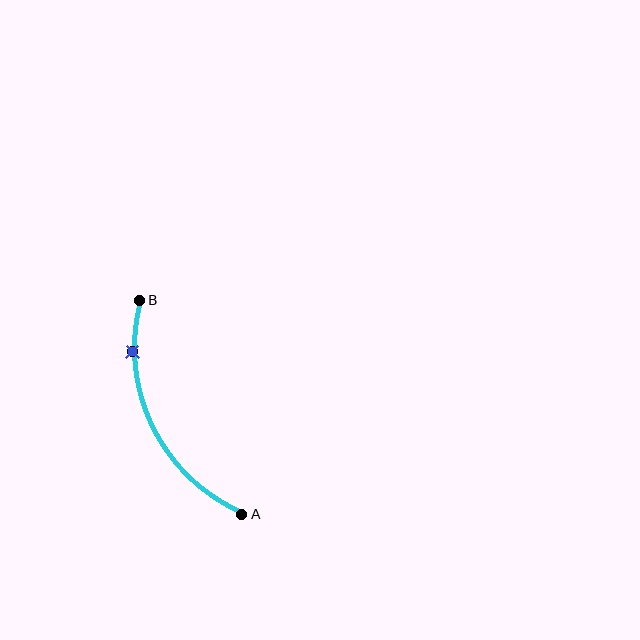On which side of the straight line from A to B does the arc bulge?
The arc bulges to the left of the straight line connecting A and B.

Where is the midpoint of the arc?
The arc midpoint is the point on the curve farthest from the straight line joining A and B. It sits to the left of that line.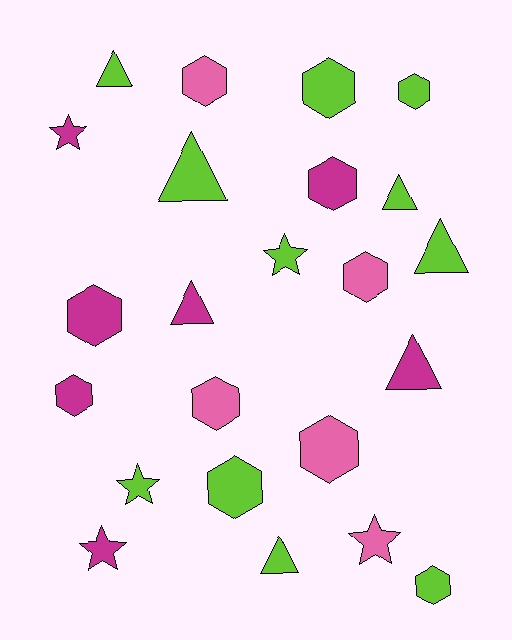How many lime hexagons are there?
There are 4 lime hexagons.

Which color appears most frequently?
Lime, with 11 objects.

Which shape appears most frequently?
Hexagon, with 11 objects.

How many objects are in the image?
There are 23 objects.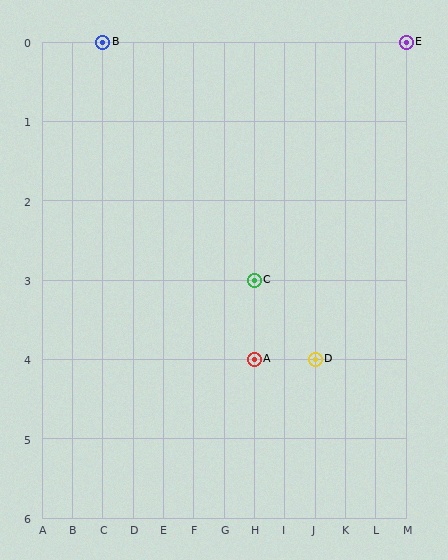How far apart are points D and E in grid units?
Points D and E are 3 columns and 4 rows apart (about 5.0 grid units diagonally).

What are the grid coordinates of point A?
Point A is at grid coordinates (H, 4).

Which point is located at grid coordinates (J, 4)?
Point D is at (J, 4).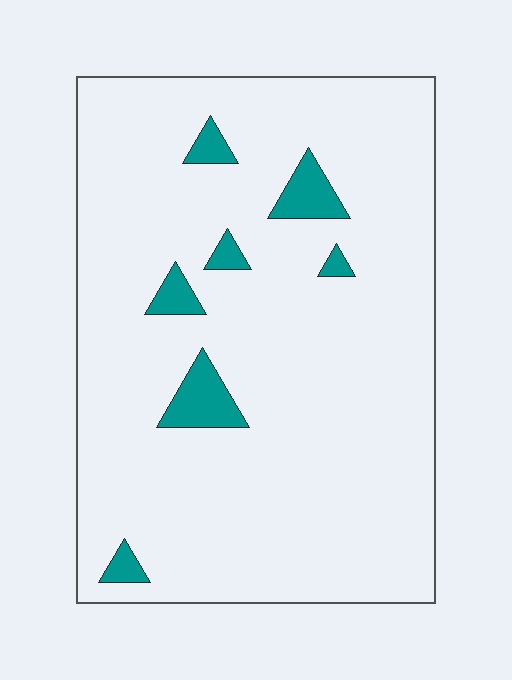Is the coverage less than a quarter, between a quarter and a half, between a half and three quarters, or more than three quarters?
Less than a quarter.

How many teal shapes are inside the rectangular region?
7.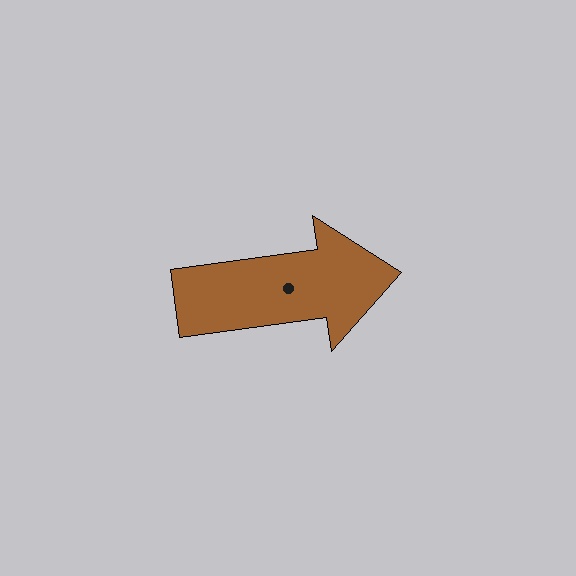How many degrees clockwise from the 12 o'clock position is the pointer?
Approximately 82 degrees.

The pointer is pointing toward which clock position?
Roughly 3 o'clock.